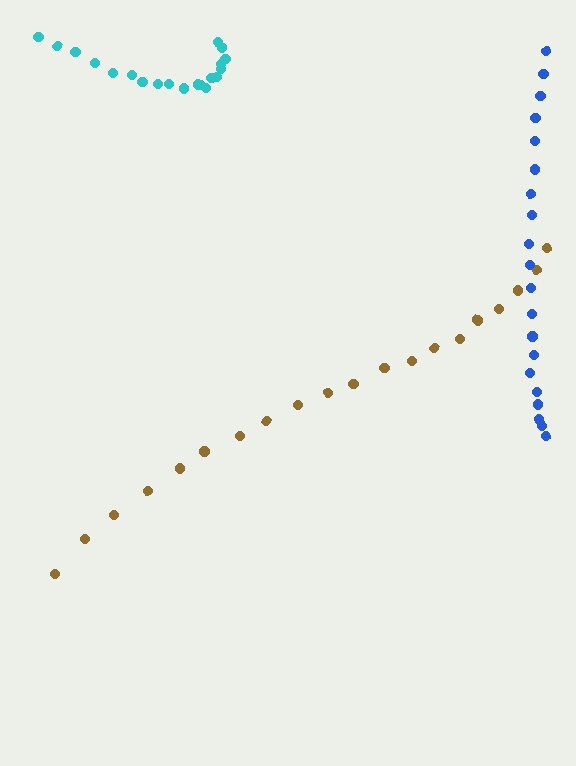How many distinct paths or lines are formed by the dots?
There are 3 distinct paths.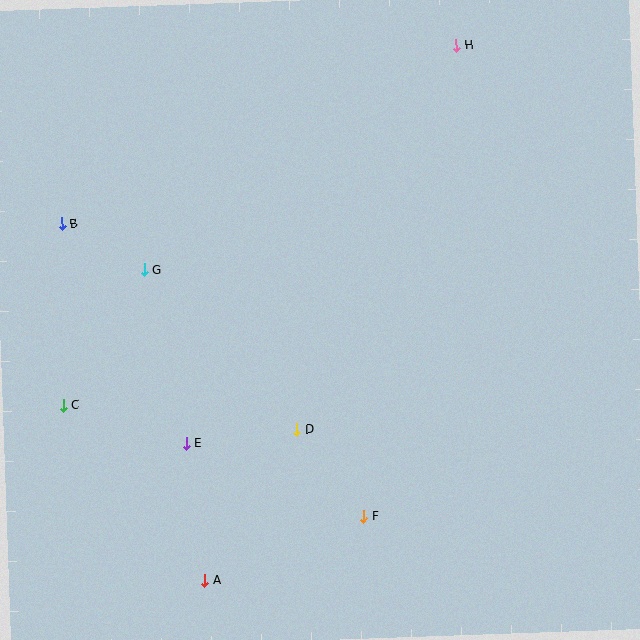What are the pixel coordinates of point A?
Point A is at (205, 581).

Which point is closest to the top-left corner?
Point B is closest to the top-left corner.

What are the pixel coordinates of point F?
Point F is at (364, 517).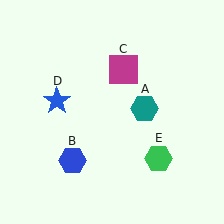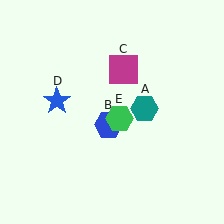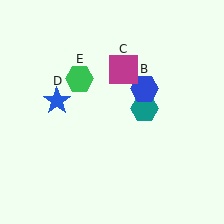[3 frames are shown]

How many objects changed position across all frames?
2 objects changed position: blue hexagon (object B), green hexagon (object E).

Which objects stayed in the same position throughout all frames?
Teal hexagon (object A) and magenta square (object C) and blue star (object D) remained stationary.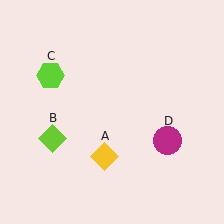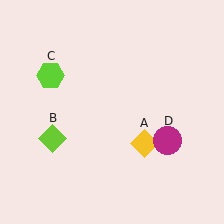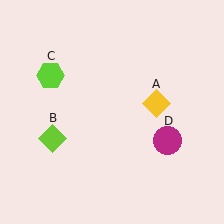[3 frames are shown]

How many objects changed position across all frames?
1 object changed position: yellow diamond (object A).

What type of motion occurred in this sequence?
The yellow diamond (object A) rotated counterclockwise around the center of the scene.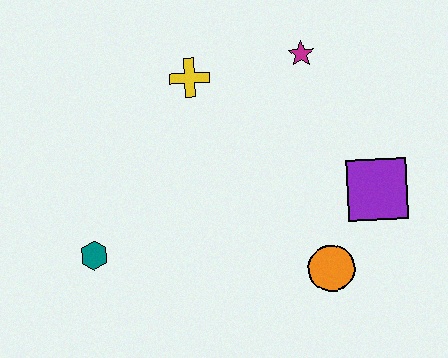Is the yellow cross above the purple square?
Yes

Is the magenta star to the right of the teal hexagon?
Yes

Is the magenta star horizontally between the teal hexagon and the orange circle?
Yes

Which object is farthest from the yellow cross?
The orange circle is farthest from the yellow cross.